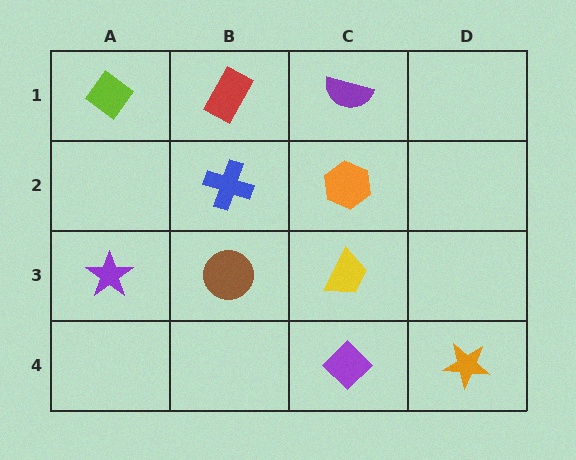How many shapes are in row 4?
2 shapes.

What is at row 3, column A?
A purple star.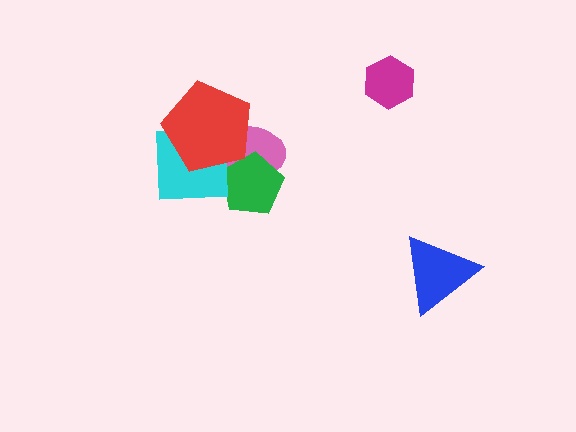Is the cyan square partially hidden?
Yes, it is partially covered by another shape.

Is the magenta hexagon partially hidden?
No, no other shape covers it.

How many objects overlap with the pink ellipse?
3 objects overlap with the pink ellipse.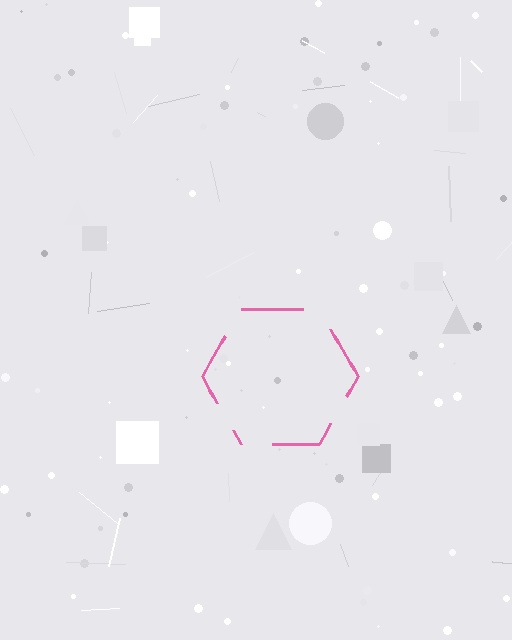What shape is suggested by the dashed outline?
The dashed outline suggests a hexagon.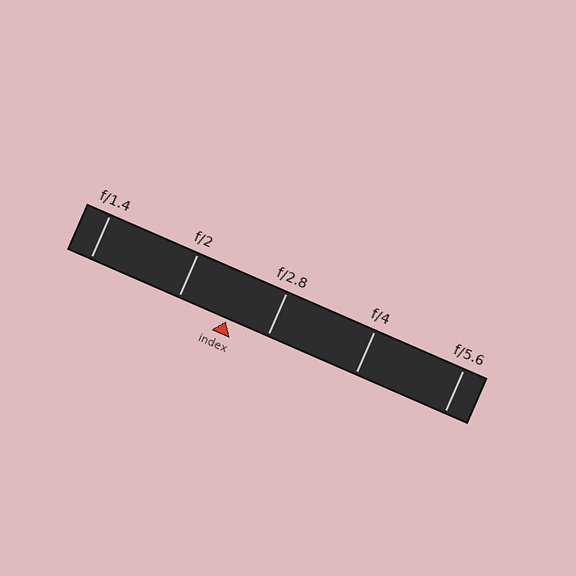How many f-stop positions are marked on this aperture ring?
There are 5 f-stop positions marked.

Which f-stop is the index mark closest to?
The index mark is closest to f/2.8.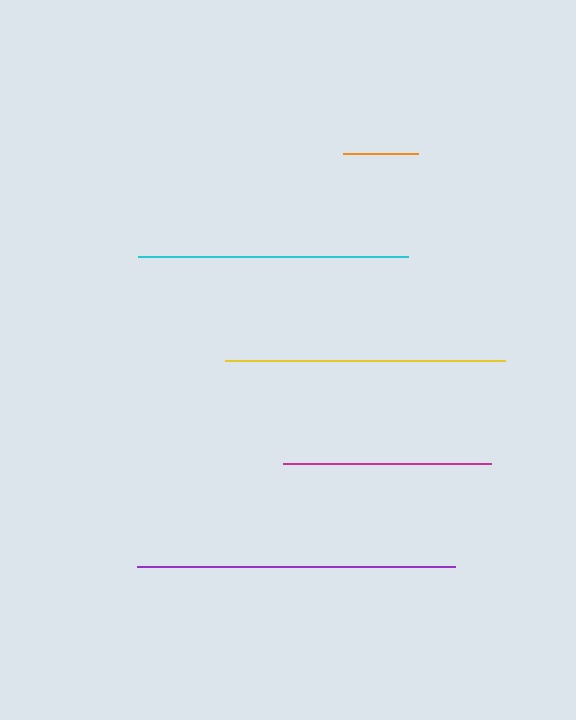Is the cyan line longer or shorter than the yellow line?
The yellow line is longer than the cyan line.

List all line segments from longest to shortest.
From longest to shortest: purple, yellow, cyan, magenta, orange.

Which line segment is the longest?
The purple line is the longest at approximately 318 pixels.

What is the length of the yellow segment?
The yellow segment is approximately 280 pixels long.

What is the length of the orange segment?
The orange segment is approximately 75 pixels long.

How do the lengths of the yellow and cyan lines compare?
The yellow and cyan lines are approximately the same length.